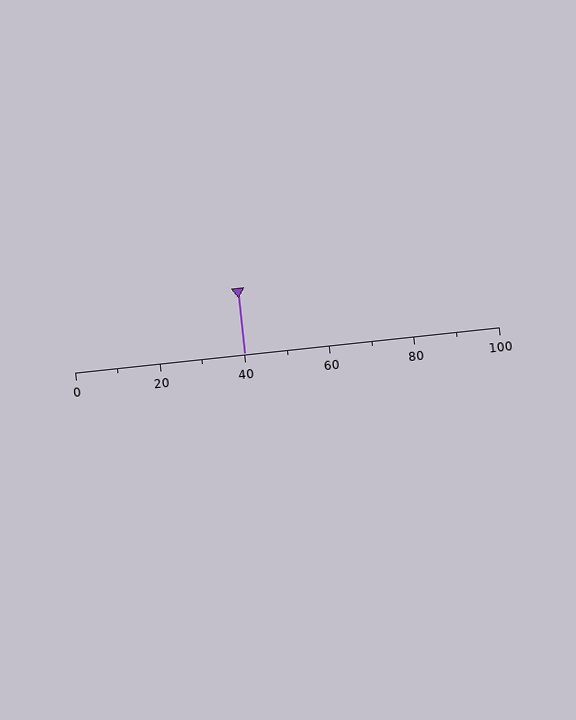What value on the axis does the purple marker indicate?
The marker indicates approximately 40.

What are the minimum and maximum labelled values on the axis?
The axis runs from 0 to 100.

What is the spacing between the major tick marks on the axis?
The major ticks are spaced 20 apart.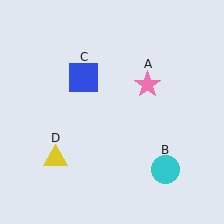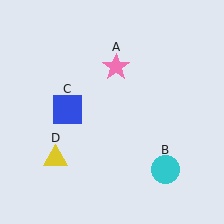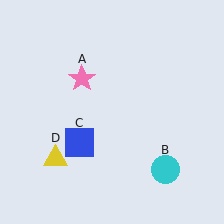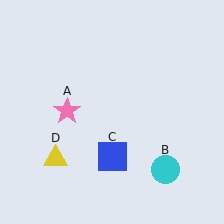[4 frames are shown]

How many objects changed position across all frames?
2 objects changed position: pink star (object A), blue square (object C).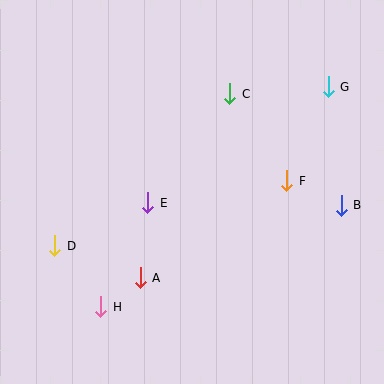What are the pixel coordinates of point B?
Point B is at (341, 205).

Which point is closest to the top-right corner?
Point G is closest to the top-right corner.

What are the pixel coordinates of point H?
Point H is at (101, 307).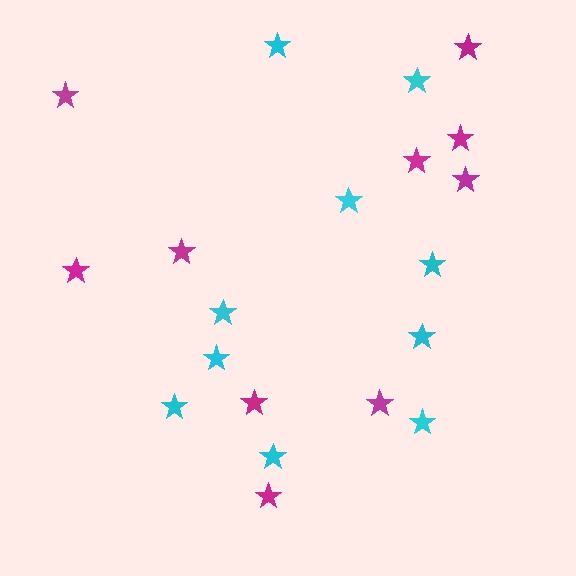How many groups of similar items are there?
There are 2 groups: one group of magenta stars (10) and one group of cyan stars (10).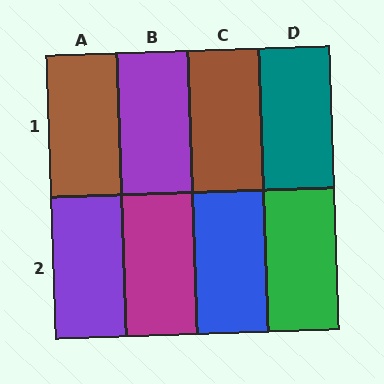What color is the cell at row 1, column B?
Purple.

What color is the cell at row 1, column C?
Brown.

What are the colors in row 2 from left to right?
Purple, magenta, blue, green.